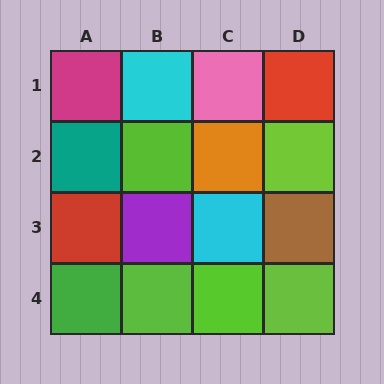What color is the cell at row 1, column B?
Cyan.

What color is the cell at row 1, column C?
Pink.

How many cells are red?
2 cells are red.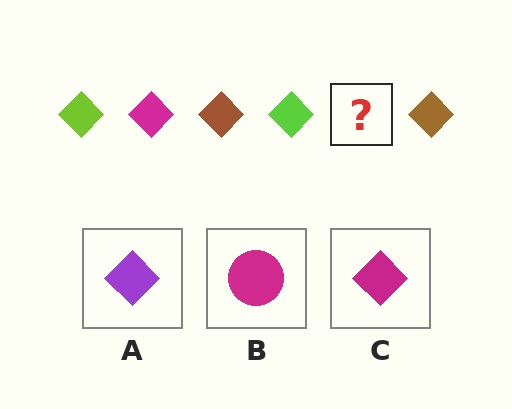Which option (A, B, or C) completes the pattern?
C.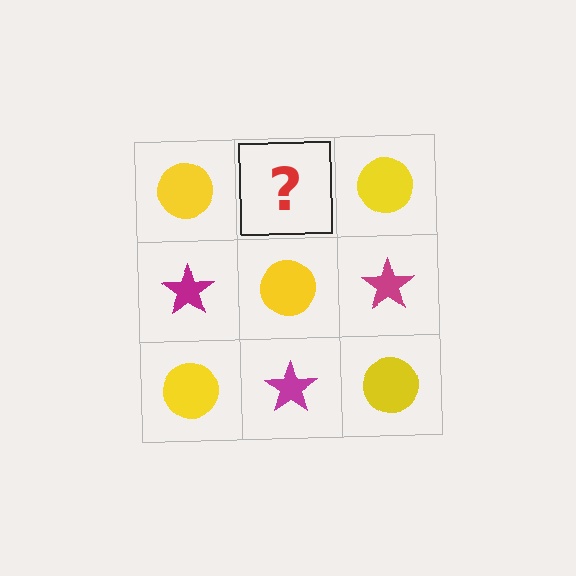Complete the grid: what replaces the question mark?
The question mark should be replaced with a magenta star.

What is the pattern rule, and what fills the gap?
The rule is that it alternates yellow circle and magenta star in a checkerboard pattern. The gap should be filled with a magenta star.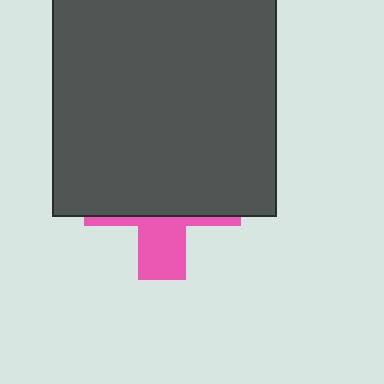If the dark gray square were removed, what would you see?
You would see the complete pink cross.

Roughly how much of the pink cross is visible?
A small part of it is visible (roughly 30%).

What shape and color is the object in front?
The object in front is a dark gray square.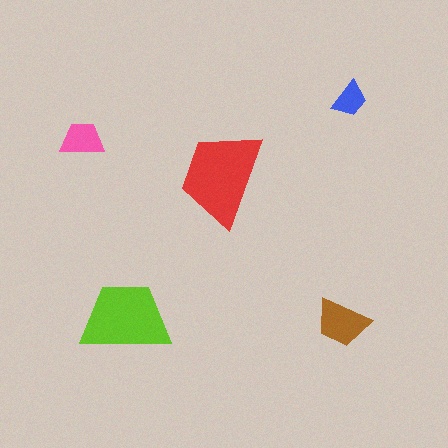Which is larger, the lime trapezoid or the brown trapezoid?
The lime one.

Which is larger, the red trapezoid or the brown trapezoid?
The red one.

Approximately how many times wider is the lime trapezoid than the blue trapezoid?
About 2.5 times wider.